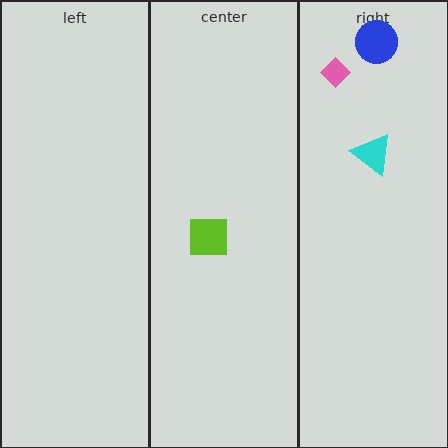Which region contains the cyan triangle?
The right region.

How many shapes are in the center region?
1.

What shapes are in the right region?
The pink diamond, the cyan triangle, the blue circle.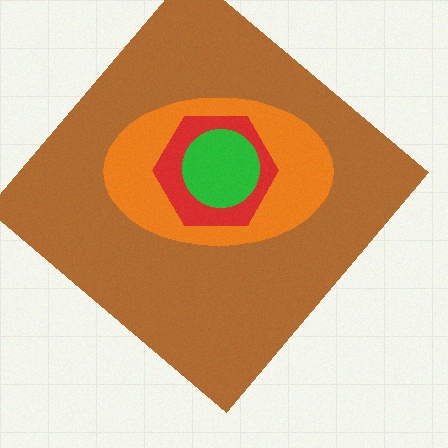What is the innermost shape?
The green circle.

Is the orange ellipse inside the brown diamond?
Yes.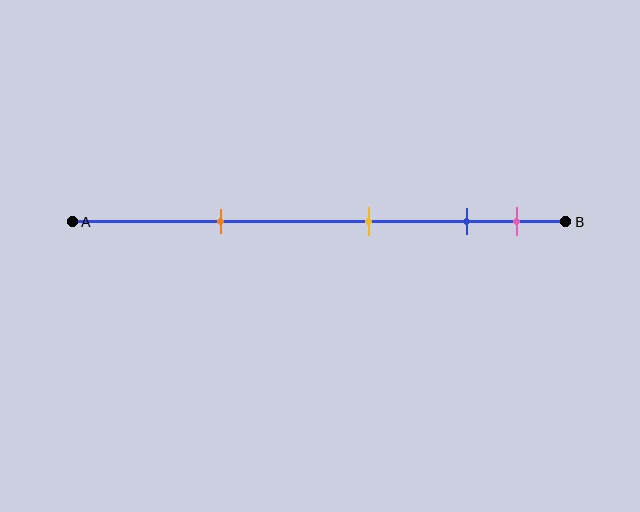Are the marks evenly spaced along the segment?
No, the marks are not evenly spaced.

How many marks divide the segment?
There are 4 marks dividing the segment.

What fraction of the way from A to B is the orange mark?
The orange mark is approximately 30% (0.3) of the way from A to B.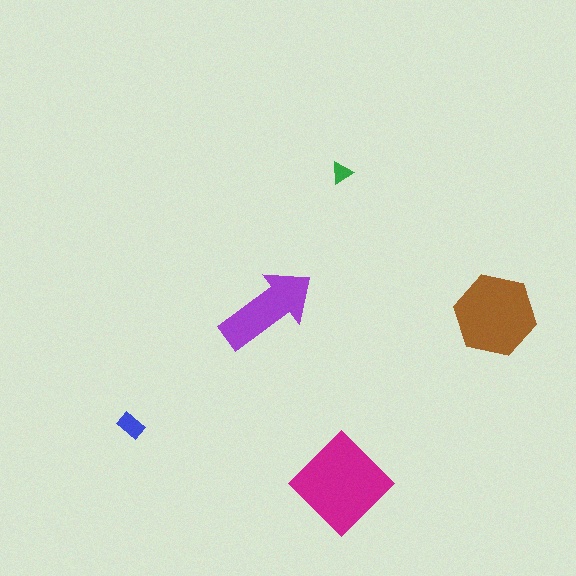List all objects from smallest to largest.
The green triangle, the blue rectangle, the purple arrow, the brown hexagon, the magenta diamond.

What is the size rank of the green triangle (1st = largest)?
5th.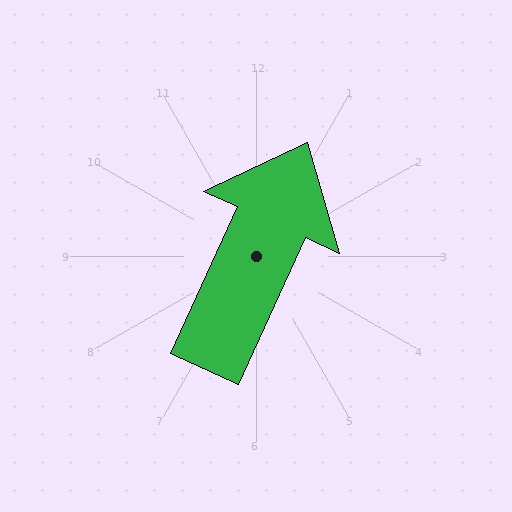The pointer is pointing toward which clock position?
Roughly 1 o'clock.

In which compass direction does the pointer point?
Northeast.